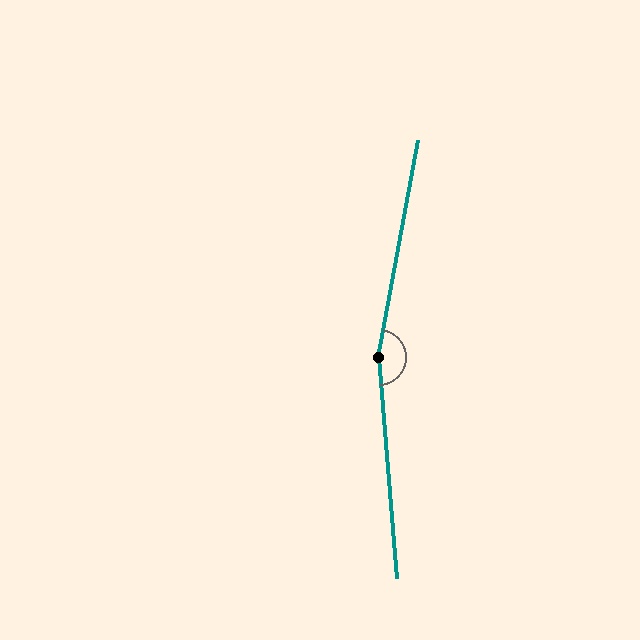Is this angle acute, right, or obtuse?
It is obtuse.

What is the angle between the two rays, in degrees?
Approximately 165 degrees.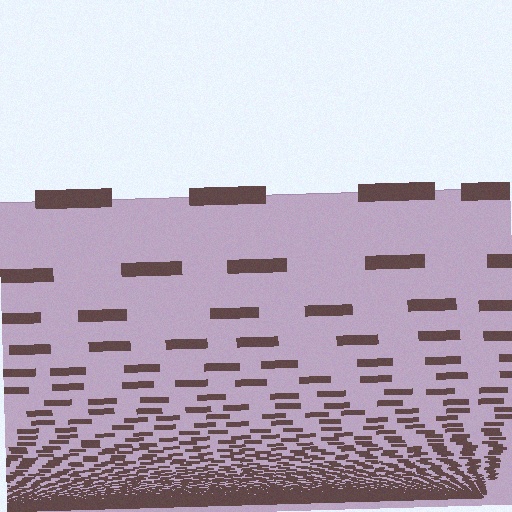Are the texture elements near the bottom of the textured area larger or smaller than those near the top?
Smaller. The gradient is inverted — elements near the bottom are smaller and denser.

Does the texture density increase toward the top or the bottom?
Density increases toward the bottom.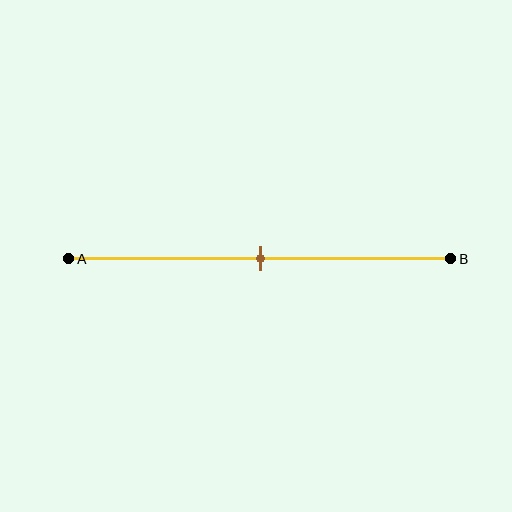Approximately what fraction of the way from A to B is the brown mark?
The brown mark is approximately 50% of the way from A to B.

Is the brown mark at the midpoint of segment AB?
Yes, the mark is approximately at the midpoint.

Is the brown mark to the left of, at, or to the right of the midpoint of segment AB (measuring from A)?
The brown mark is approximately at the midpoint of segment AB.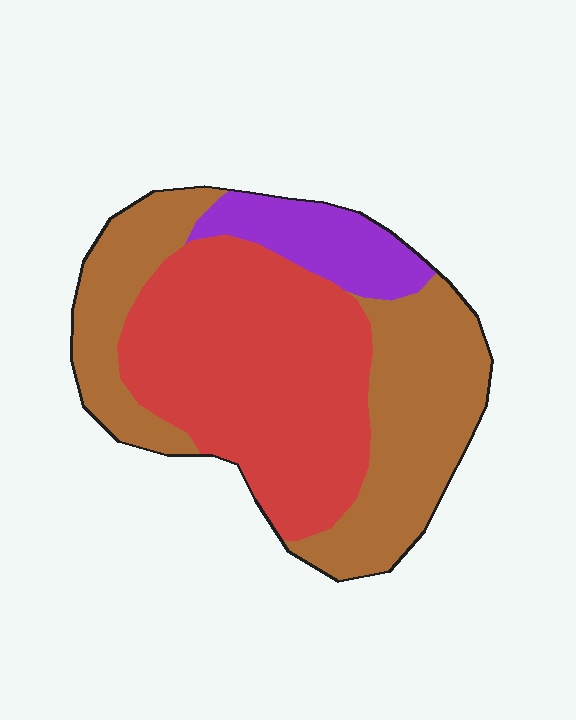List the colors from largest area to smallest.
From largest to smallest: red, brown, purple.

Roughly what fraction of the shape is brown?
Brown covers roughly 40% of the shape.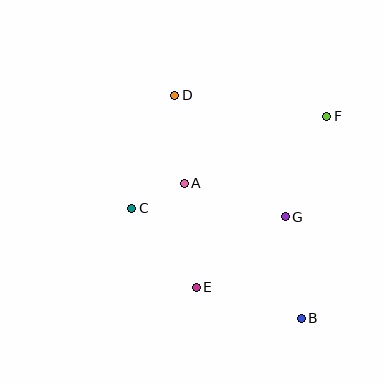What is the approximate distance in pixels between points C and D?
The distance between C and D is approximately 121 pixels.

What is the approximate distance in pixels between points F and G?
The distance between F and G is approximately 109 pixels.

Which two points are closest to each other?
Points A and C are closest to each other.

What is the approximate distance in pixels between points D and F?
The distance between D and F is approximately 154 pixels.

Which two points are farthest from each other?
Points B and D are farthest from each other.